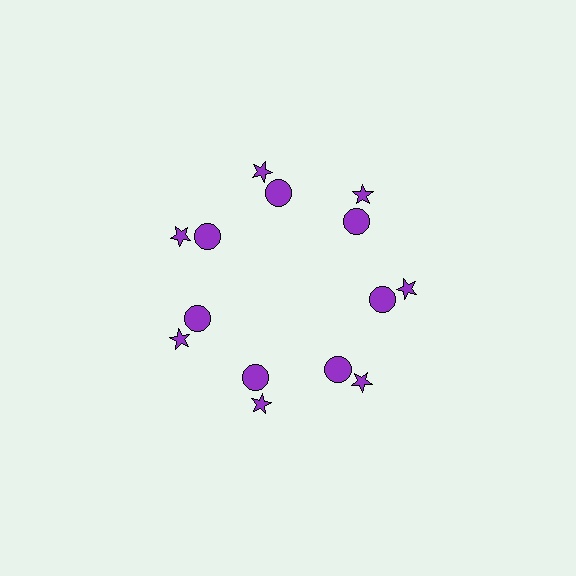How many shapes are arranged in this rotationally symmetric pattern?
There are 14 shapes, arranged in 7 groups of 2.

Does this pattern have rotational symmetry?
Yes, this pattern has 7-fold rotational symmetry. It looks the same after rotating 51 degrees around the center.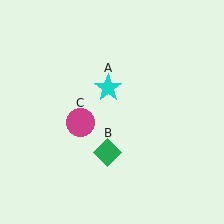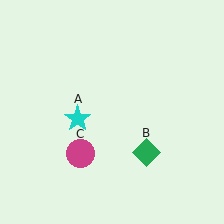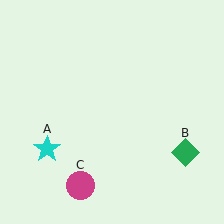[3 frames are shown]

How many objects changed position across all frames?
3 objects changed position: cyan star (object A), green diamond (object B), magenta circle (object C).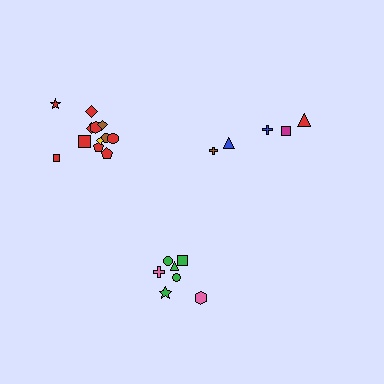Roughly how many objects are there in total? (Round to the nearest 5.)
Roughly 25 objects in total.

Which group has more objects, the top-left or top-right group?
The top-left group.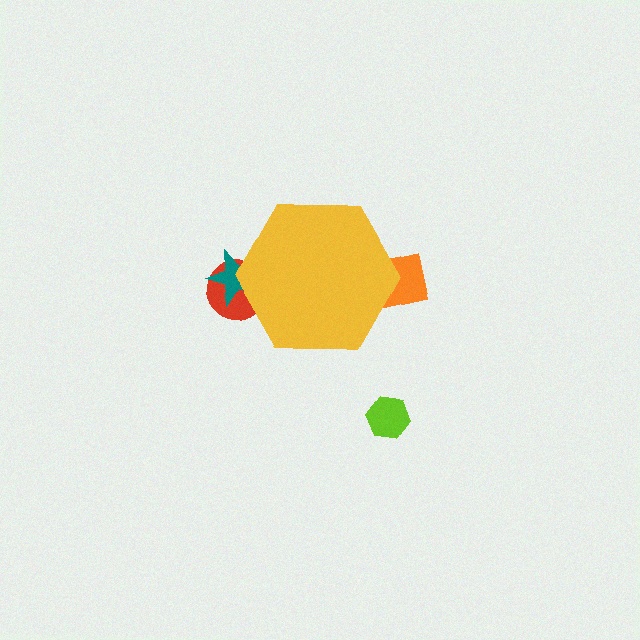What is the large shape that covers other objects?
A yellow hexagon.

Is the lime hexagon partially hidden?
No, the lime hexagon is fully visible.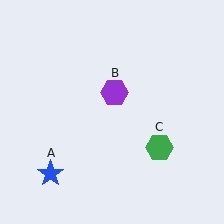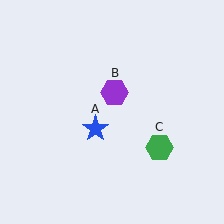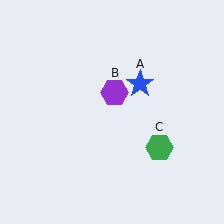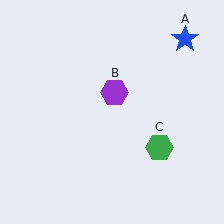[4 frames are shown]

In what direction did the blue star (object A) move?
The blue star (object A) moved up and to the right.